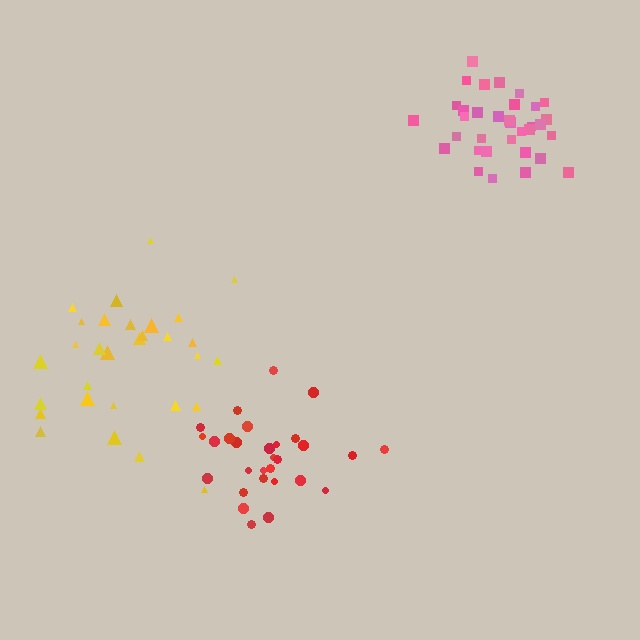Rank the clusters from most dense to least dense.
pink, red, yellow.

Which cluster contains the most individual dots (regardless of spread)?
Pink (34).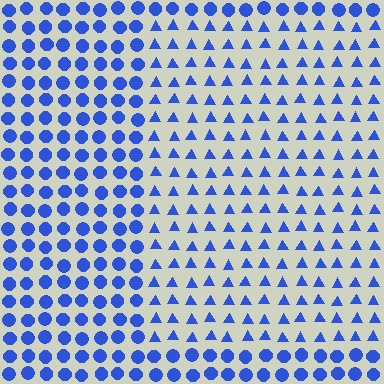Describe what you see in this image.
The image is filled with small blue elements arranged in a uniform grid. A rectangle-shaped region contains triangles, while the surrounding area contains circles. The boundary is defined purely by the change in element shape.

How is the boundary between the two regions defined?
The boundary is defined by a change in element shape: triangles inside vs. circles outside. All elements share the same color and spacing.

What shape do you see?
I see a rectangle.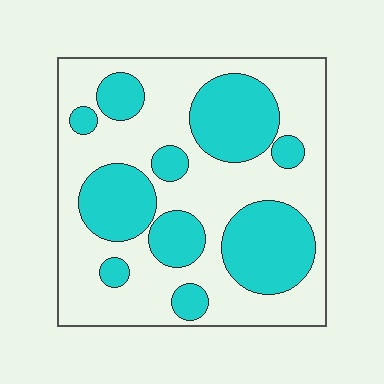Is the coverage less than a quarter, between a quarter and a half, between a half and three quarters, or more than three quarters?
Between a quarter and a half.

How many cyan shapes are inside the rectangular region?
10.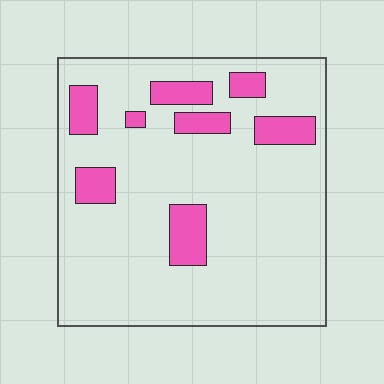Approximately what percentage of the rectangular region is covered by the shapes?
Approximately 15%.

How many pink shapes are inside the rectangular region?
8.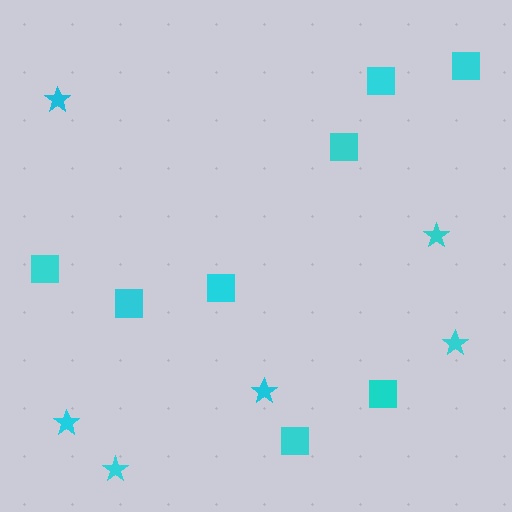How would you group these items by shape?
There are 2 groups: one group of stars (6) and one group of squares (8).